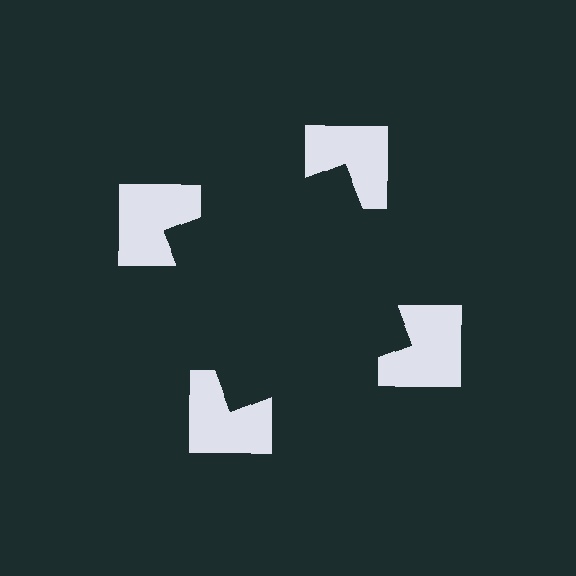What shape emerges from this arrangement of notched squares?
An illusory square — its edges are inferred from the aligned wedge cuts in the notched squares, not physically drawn.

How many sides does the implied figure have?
4 sides.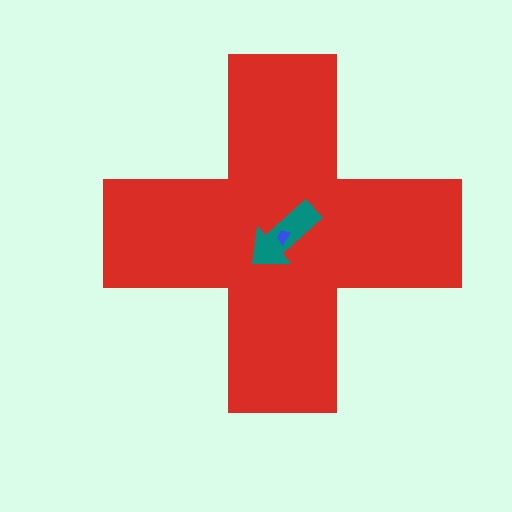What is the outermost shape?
The red cross.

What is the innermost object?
The blue trapezoid.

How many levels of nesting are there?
3.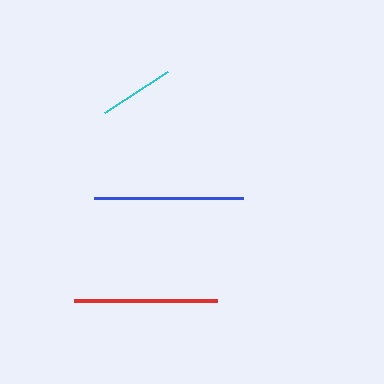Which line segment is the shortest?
The cyan line is the shortest at approximately 75 pixels.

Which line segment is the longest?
The blue line is the longest at approximately 149 pixels.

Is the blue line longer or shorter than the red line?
The blue line is longer than the red line.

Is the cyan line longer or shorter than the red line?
The red line is longer than the cyan line.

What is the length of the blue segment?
The blue segment is approximately 149 pixels long.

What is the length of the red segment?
The red segment is approximately 143 pixels long.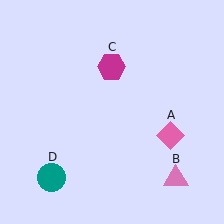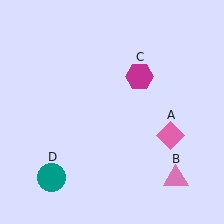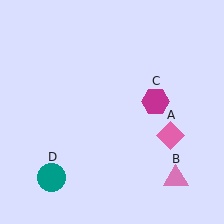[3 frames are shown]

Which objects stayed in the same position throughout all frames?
Pink diamond (object A) and pink triangle (object B) and teal circle (object D) remained stationary.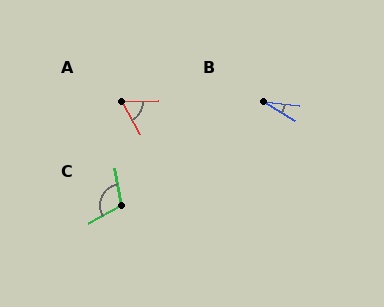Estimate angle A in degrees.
Approximately 63 degrees.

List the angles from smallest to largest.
B (24°), A (63°), C (109°).